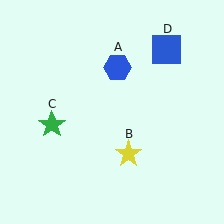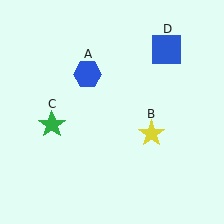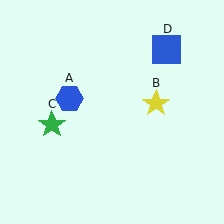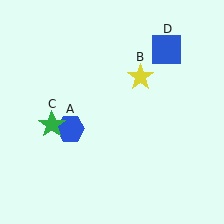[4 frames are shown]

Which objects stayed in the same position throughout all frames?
Green star (object C) and blue square (object D) remained stationary.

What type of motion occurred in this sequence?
The blue hexagon (object A), yellow star (object B) rotated counterclockwise around the center of the scene.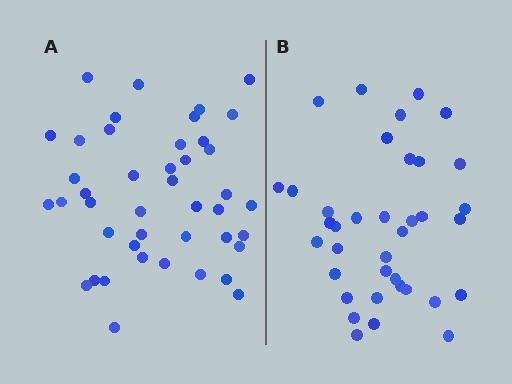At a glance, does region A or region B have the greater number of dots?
Region A (the left region) has more dots.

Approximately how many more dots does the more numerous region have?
Region A has about 6 more dots than region B.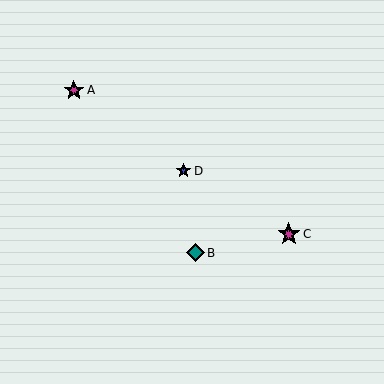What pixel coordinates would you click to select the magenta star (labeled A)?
Click at (74, 90) to select the magenta star A.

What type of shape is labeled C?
Shape C is a magenta star.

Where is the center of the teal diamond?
The center of the teal diamond is at (195, 253).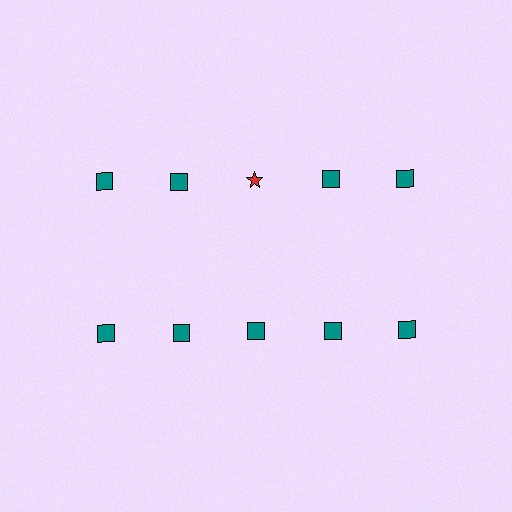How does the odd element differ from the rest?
It differs in both color (red instead of teal) and shape (star instead of square).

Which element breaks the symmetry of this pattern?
The red star in the top row, center column breaks the symmetry. All other shapes are teal squares.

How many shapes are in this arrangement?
There are 10 shapes arranged in a grid pattern.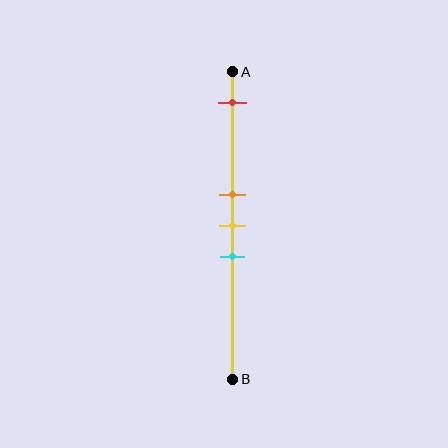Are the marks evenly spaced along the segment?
No, the marks are not evenly spaced.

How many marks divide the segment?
There are 4 marks dividing the segment.